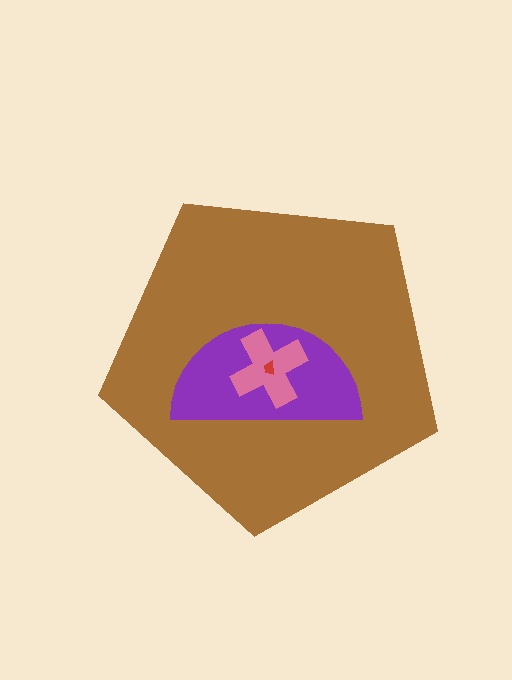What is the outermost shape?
The brown pentagon.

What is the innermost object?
The red trapezoid.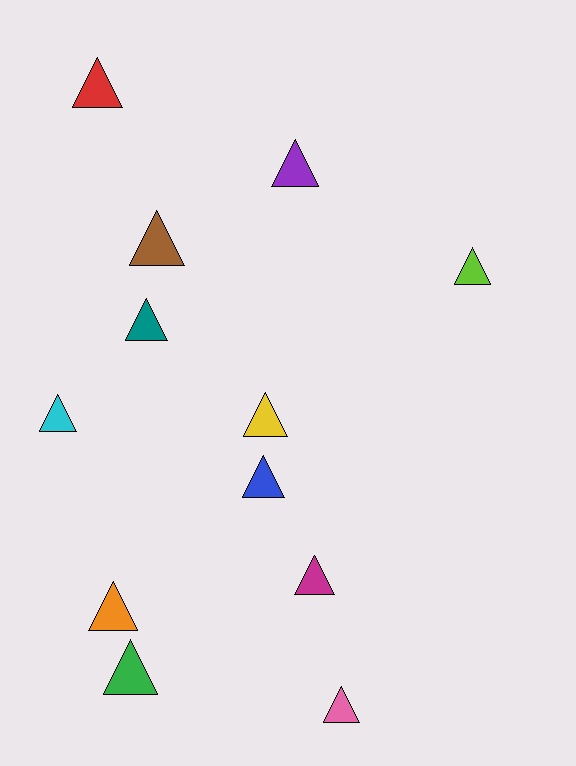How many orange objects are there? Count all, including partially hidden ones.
There is 1 orange object.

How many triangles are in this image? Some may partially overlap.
There are 12 triangles.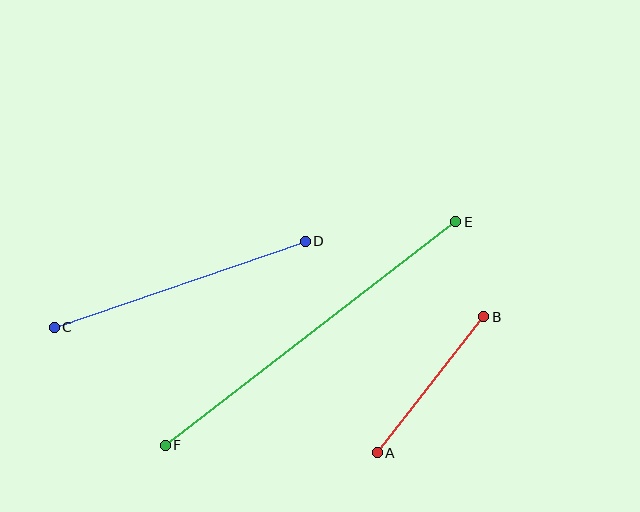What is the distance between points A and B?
The distance is approximately 173 pixels.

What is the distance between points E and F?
The distance is approximately 366 pixels.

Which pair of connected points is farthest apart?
Points E and F are farthest apart.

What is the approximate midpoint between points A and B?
The midpoint is at approximately (430, 385) pixels.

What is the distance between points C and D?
The distance is approximately 265 pixels.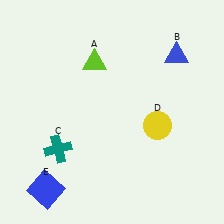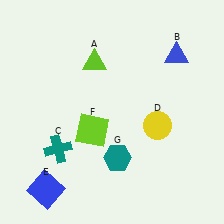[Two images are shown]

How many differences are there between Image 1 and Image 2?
There are 2 differences between the two images.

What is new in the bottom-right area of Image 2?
A teal hexagon (G) was added in the bottom-right area of Image 2.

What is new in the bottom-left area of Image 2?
A lime square (F) was added in the bottom-left area of Image 2.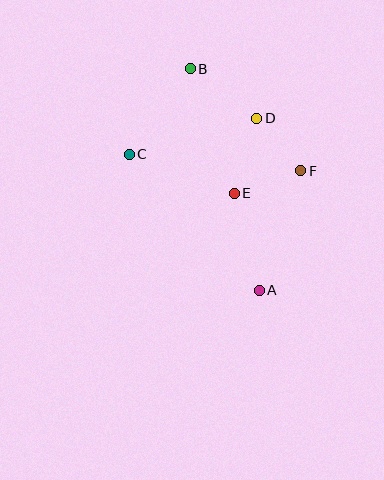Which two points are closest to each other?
Points D and F are closest to each other.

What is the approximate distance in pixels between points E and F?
The distance between E and F is approximately 70 pixels.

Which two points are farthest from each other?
Points A and B are farthest from each other.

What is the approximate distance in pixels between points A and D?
The distance between A and D is approximately 172 pixels.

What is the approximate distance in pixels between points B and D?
The distance between B and D is approximately 83 pixels.